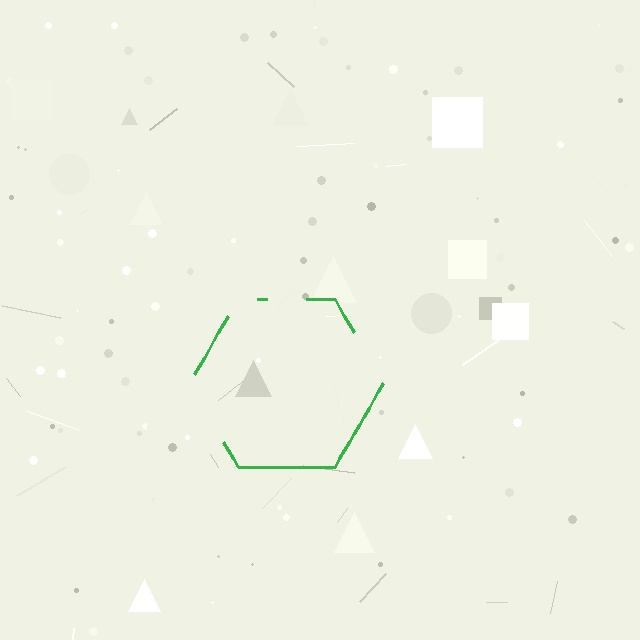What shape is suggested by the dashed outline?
The dashed outline suggests a hexagon.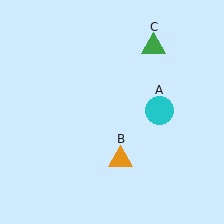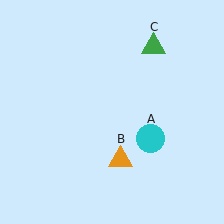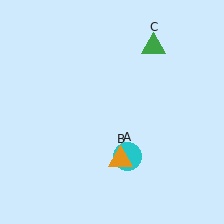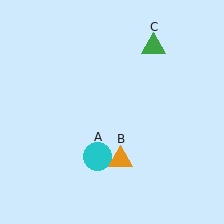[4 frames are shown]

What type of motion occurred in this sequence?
The cyan circle (object A) rotated clockwise around the center of the scene.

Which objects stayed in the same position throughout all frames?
Orange triangle (object B) and green triangle (object C) remained stationary.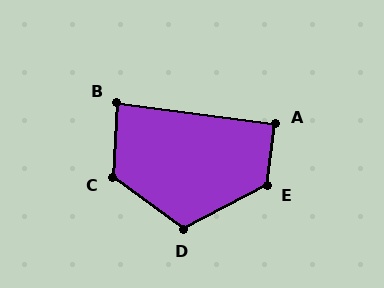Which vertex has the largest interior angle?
E, at approximately 125 degrees.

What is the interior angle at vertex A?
Approximately 90 degrees (approximately right).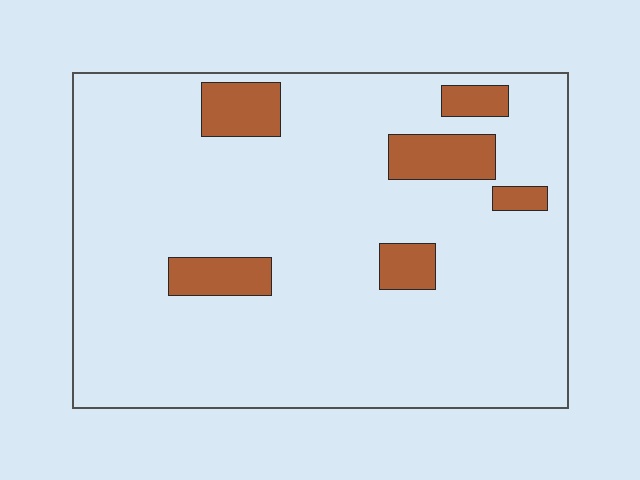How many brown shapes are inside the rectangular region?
6.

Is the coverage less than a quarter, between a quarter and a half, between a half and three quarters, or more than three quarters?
Less than a quarter.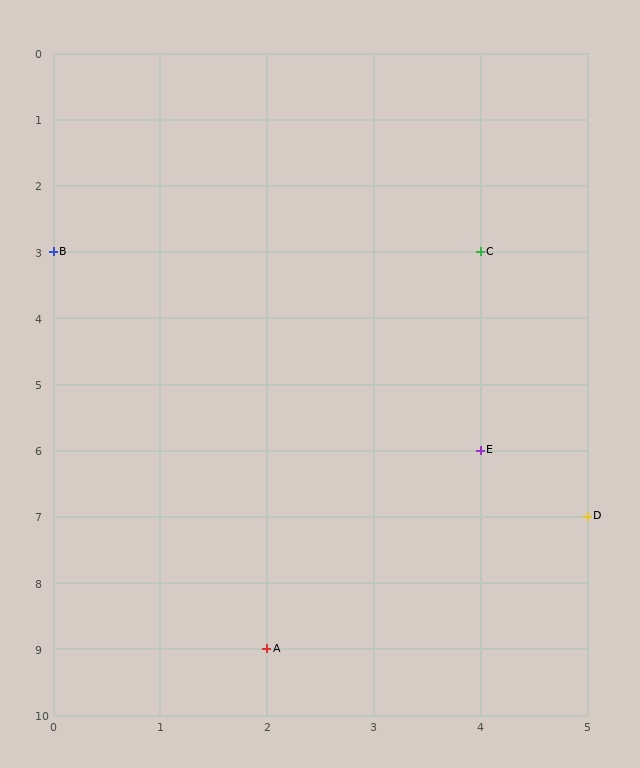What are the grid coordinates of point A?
Point A is at grid coordinates (2, 9).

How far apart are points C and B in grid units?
Points C and B are 4 columns apart.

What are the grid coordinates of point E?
Point E is at grid coordinates (4, 6).